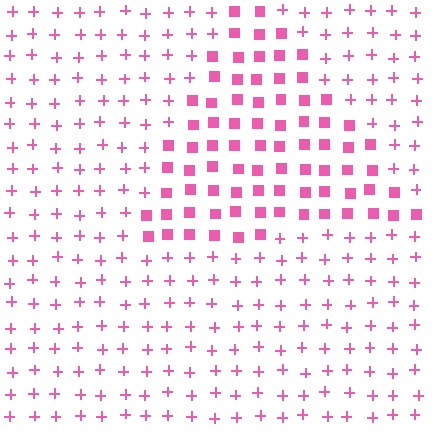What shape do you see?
I see a triangle.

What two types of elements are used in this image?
The image uses squares inside the triangle region and plus signs outside it.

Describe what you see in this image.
The image is filled with small pink elements arranged in a uniform grid. A triangle-shaped region contains squares, while the surrounding area contains plus signs. The boundary is defined purely by the change in element shape.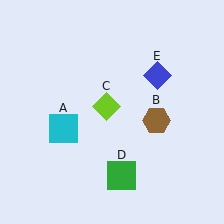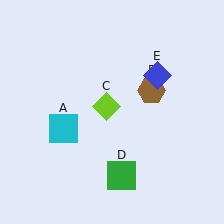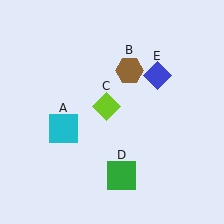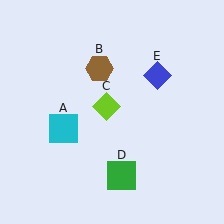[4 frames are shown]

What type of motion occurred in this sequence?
The brown hexagon (object B) rotated counterclockwise around the center of the scene.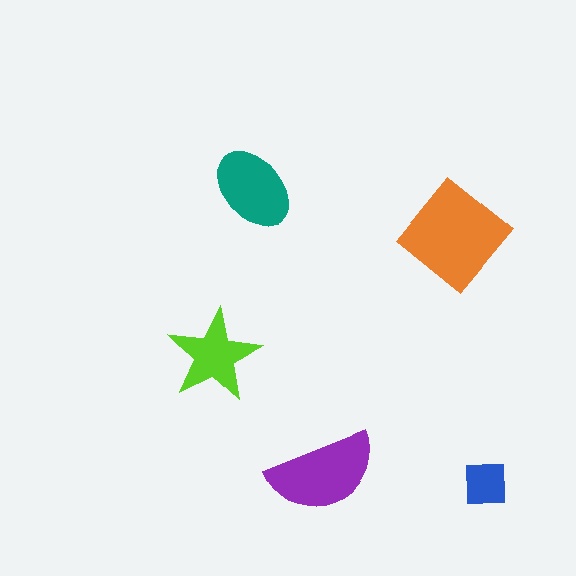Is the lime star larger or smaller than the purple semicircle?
Smaller.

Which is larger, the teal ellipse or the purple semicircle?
The purple semicircle.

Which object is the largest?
The orange diamond.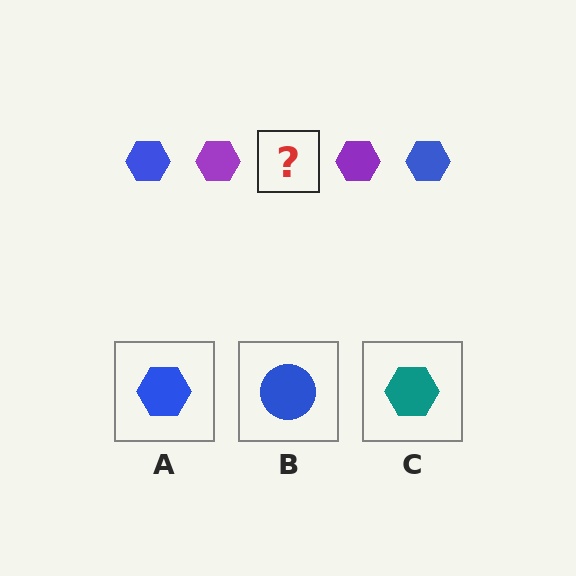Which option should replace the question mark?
Option A.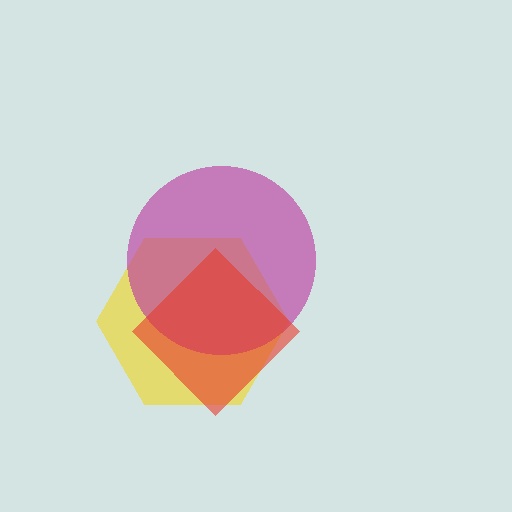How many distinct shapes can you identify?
There are 3 distinct shapes: a yellow hexagon, a magenta circle, a red diamond.